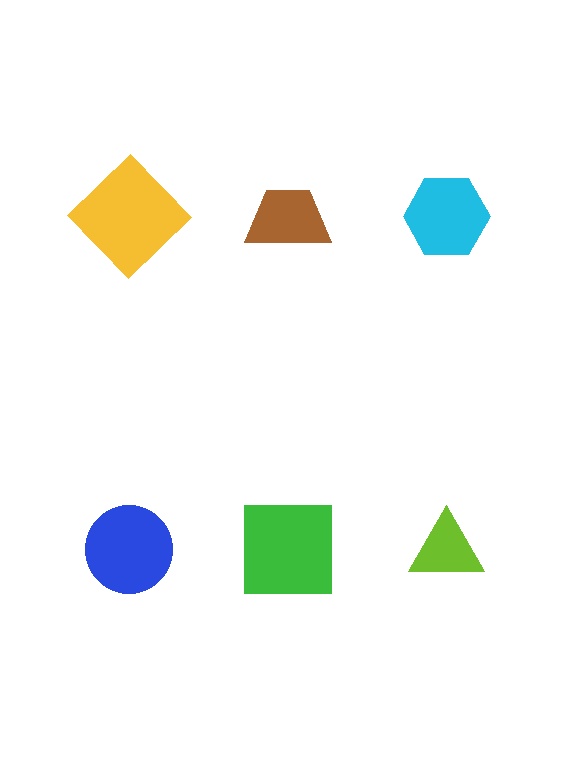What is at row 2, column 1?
A blue circle.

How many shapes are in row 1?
3 shapes.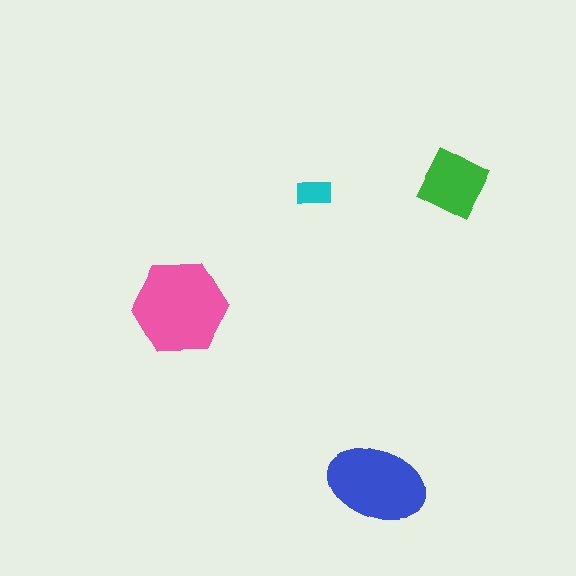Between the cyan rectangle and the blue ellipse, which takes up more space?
The blue ellipse.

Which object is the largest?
The pink hexagon.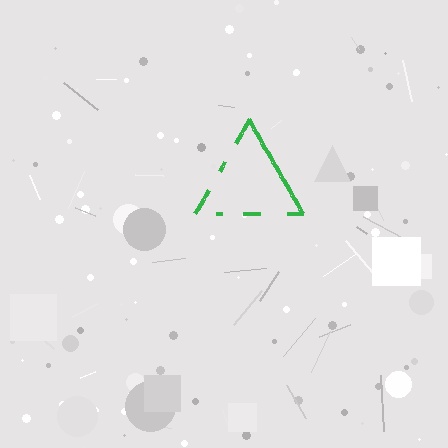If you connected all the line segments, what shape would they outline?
They would outline a triangle.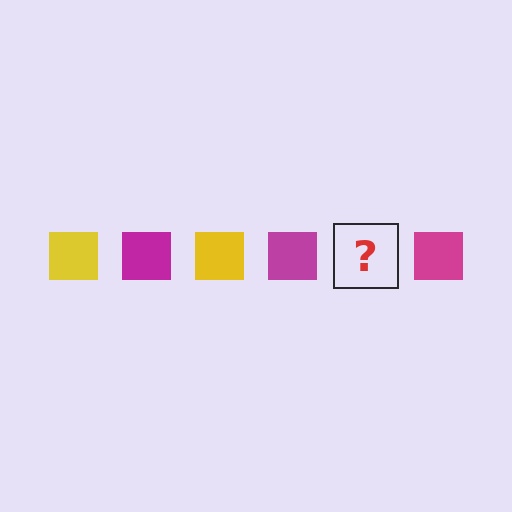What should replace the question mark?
The question mark should be replaced with a yellow square.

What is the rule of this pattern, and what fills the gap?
The rule is that the pattern cycles through yellow, magenta squares. The gap should be filled with a yellow square.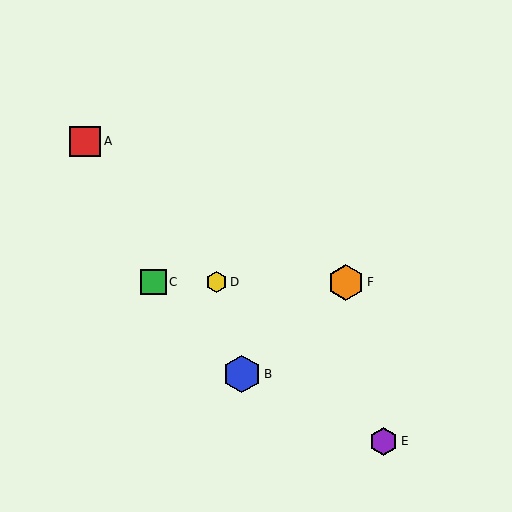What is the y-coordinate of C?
Object C is at y≈282.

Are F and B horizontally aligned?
No, F is at y≈282 and B is at y≈374.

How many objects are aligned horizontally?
3 objects (C, D, F) are aligned horizontally.